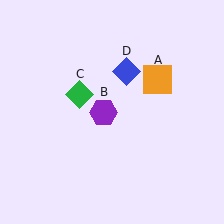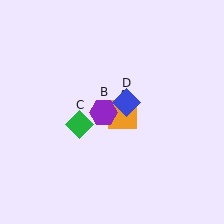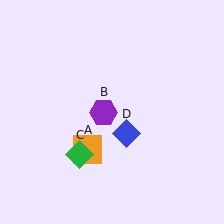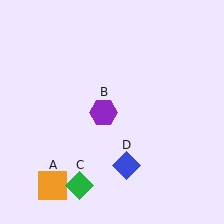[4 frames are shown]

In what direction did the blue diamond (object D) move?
The blue diamond (object D) moved down.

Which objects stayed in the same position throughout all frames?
Purple hexagon (object B) remained stationary.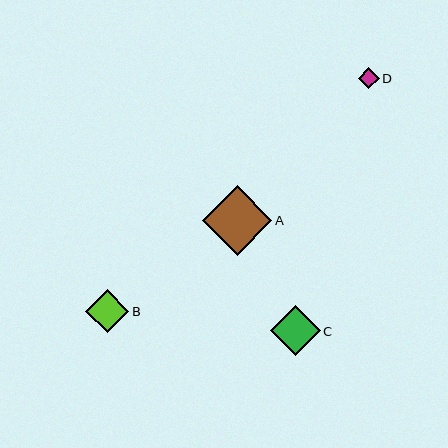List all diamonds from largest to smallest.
From largest to smallest: A, C, B, D.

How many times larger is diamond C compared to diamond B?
Diamond C is approximately 1.2 times the size of diamond B.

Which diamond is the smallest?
Diamond D is the smallest with a size of approximately 21 pixels.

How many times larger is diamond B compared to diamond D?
Diamond B is approximately 2.1 times the size of diamond D.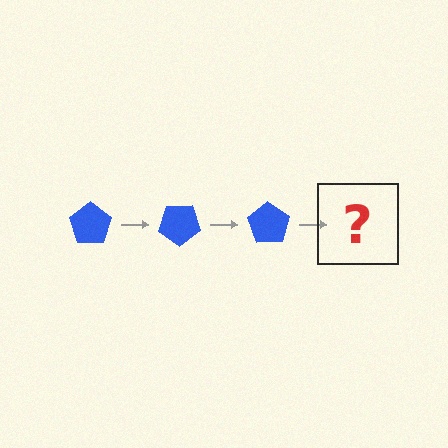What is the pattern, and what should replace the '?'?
The pattern is that the pentagon rotates 35 degrees each step. The '?' should be a blue pentagon rotated 105 degrees.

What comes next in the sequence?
The next element should be a blue pentagon rotated 105 degrees.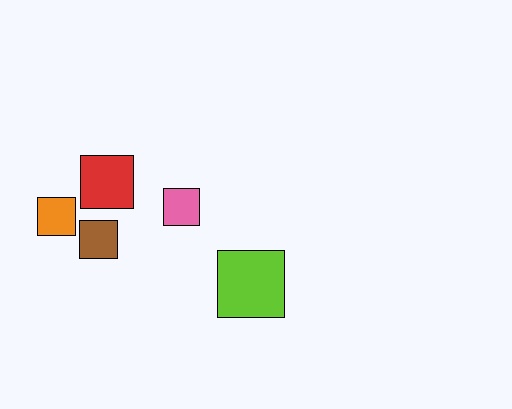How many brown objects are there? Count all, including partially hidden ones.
There is 1 brown object.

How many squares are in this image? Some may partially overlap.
There are 5 squares.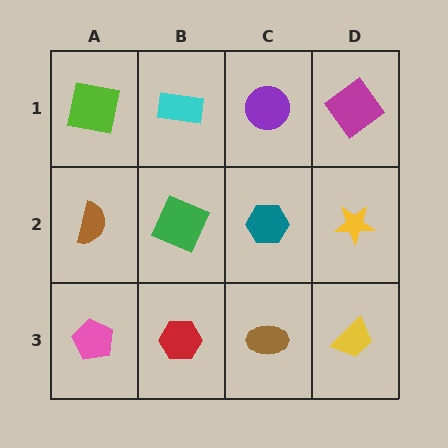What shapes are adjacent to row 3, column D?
A yellow star (row 2, column D), a brown ellipse (row 3, column C).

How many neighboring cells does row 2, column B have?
4.